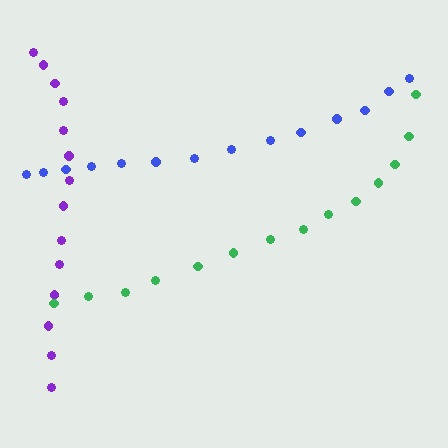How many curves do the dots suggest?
There are 3 distinct paths.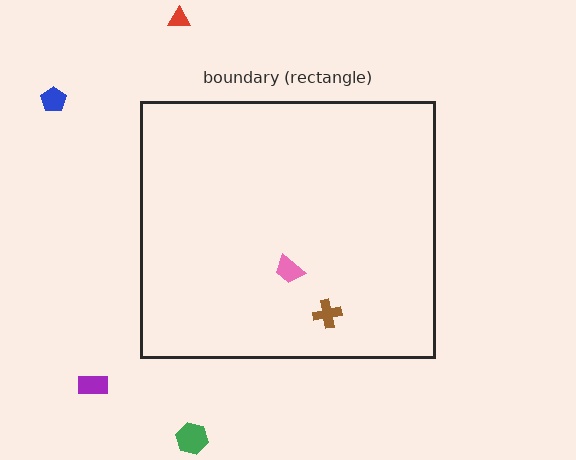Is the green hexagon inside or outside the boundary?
Outside.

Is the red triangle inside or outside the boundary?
Outside.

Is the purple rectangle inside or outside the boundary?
Outside.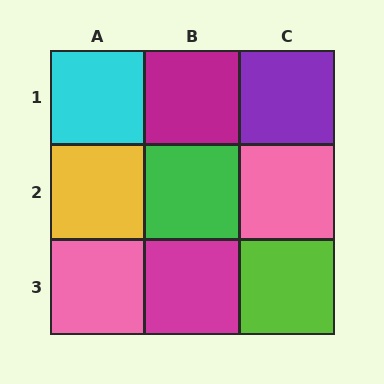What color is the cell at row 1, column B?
Magenta.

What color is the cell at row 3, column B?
Magenta.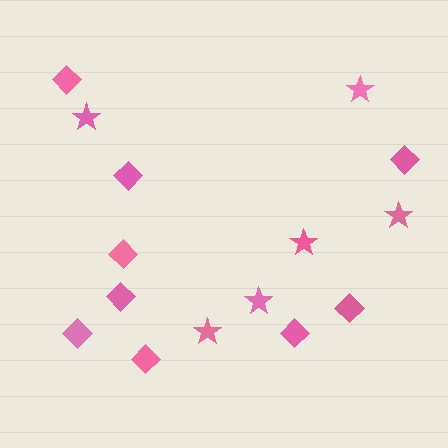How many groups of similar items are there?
There are 2 groups: one group of stars (6) and one group of diamonds (9).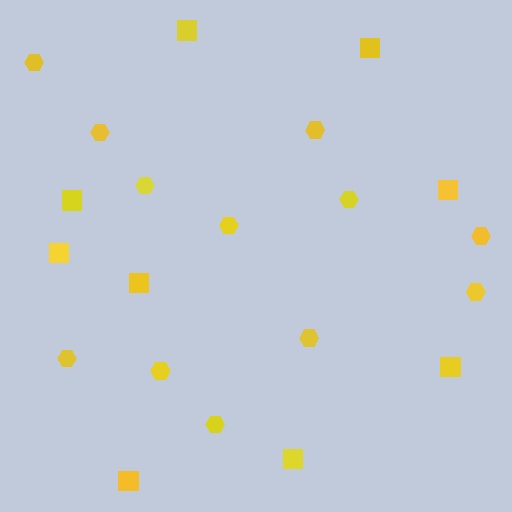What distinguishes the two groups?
There are 2 groups: one group of squares (9) and one group of hexagons (12).